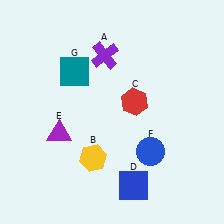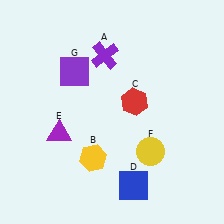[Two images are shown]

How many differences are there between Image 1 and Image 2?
There are 2 differences between the two images.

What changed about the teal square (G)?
In Image 1, G is teal. In Image 2, it changed to purple.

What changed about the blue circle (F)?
In Image 1, F is blue. In Image 2, it changed to yellow.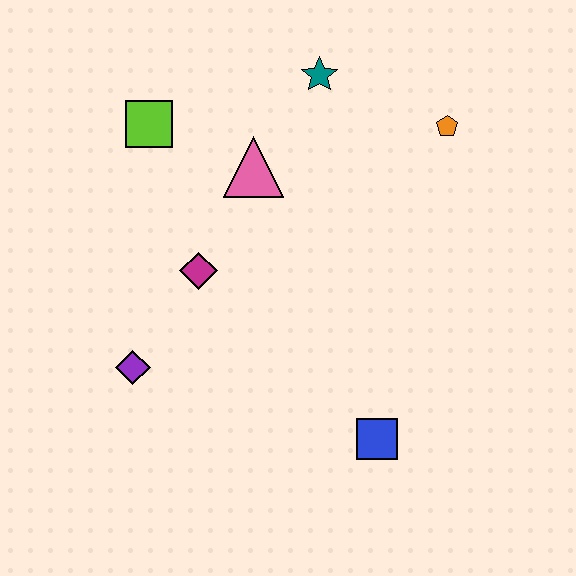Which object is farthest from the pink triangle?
The blue square is farthest from the pink triangle.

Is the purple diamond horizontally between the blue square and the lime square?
No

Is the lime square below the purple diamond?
No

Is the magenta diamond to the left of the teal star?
Yes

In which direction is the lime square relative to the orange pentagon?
The lime square is to the left of the orange pentagon.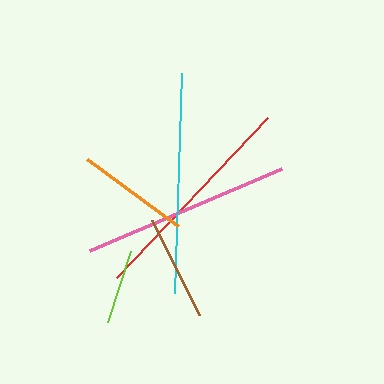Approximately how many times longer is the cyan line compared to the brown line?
The cyan line is approximately 2.1 times the length of the brown line.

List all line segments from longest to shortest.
From longest to shortest: cyan, red, pink, orange, brown, lime.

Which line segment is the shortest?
The lime line is the shortest at approximately 75 pixels.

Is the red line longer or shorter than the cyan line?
The cyan line is longer than the red line.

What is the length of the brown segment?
The brown segment is approximately 106 pixels long.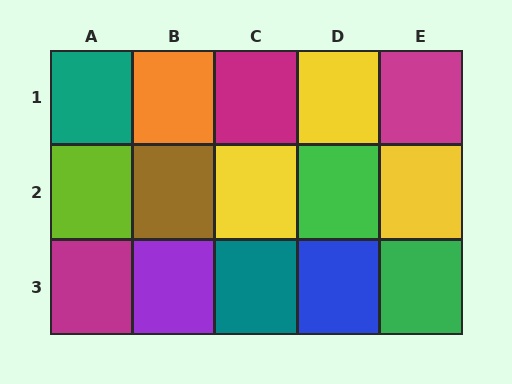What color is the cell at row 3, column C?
Teal.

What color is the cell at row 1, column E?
Magenta.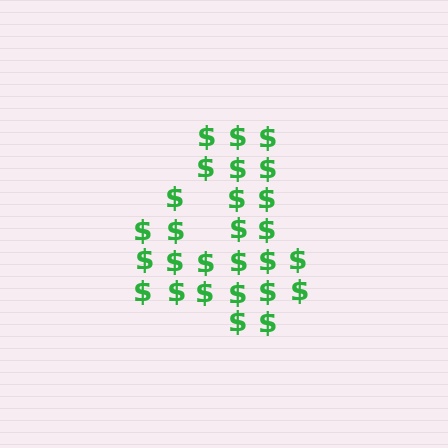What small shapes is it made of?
It is made of small dollar signs.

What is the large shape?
The large shape is the digit 4.